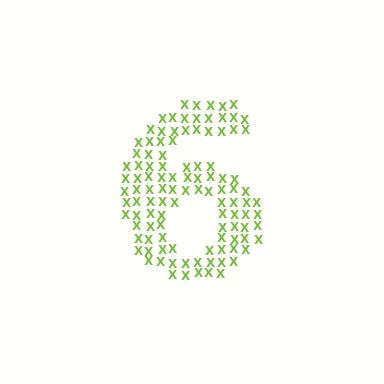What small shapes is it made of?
It is made of small letter X's.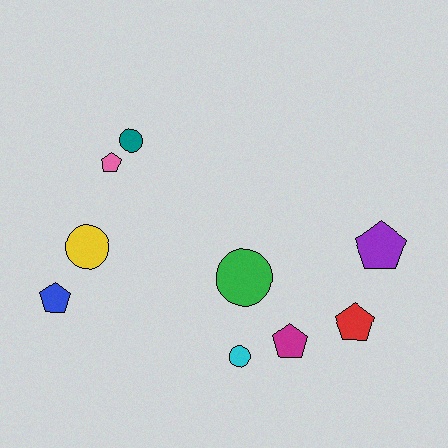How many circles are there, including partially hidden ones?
There are 4 circles.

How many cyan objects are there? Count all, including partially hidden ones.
There is 1 cyan object.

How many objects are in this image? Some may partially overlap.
There are 9 objects.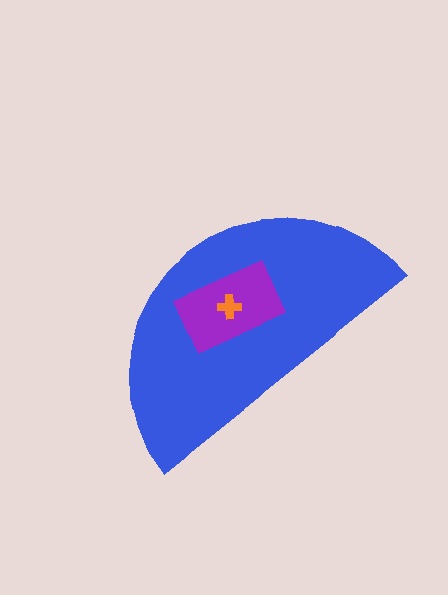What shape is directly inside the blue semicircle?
The purple rectangle.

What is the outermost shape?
The blue semicircle.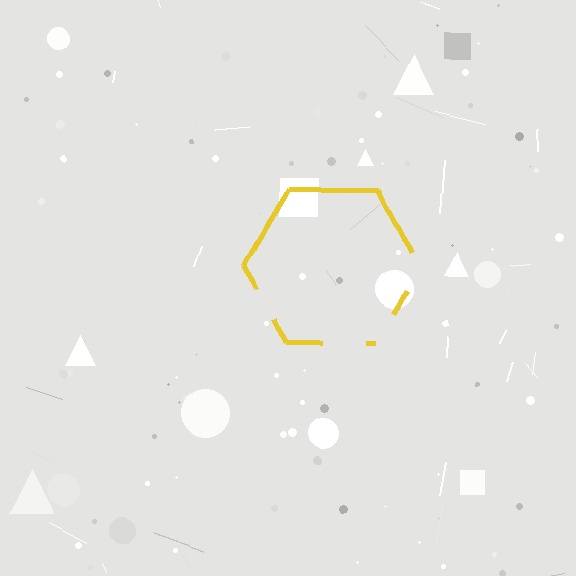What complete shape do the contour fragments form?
The contour fragments form a hexagon.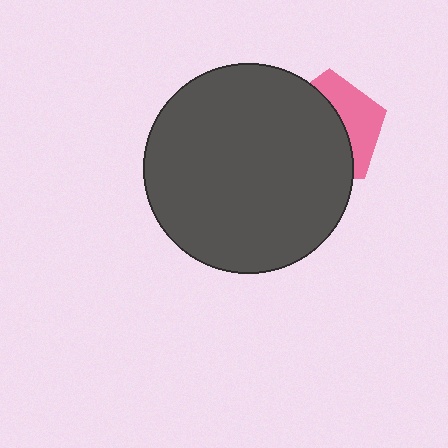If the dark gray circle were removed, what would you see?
You would see the complete pink pentagon.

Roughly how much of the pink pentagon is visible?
A small part of it is visible (roughly 37%).